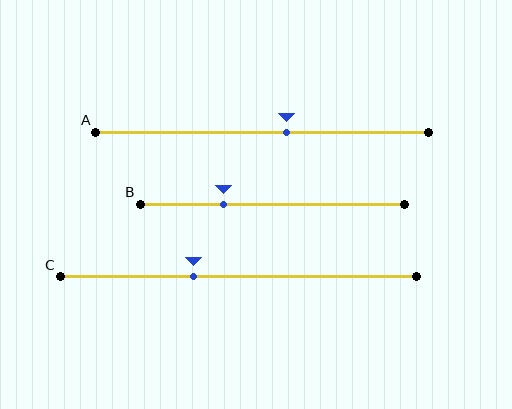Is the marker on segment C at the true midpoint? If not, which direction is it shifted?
No, the marker on segment C is shifted to the left by about 12% of the segment length.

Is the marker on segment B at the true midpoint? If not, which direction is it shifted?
No, the marker on segment B is shifted to the left by about 19% of the segment length.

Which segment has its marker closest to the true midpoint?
Segment A has its marker closest to the true midpoint.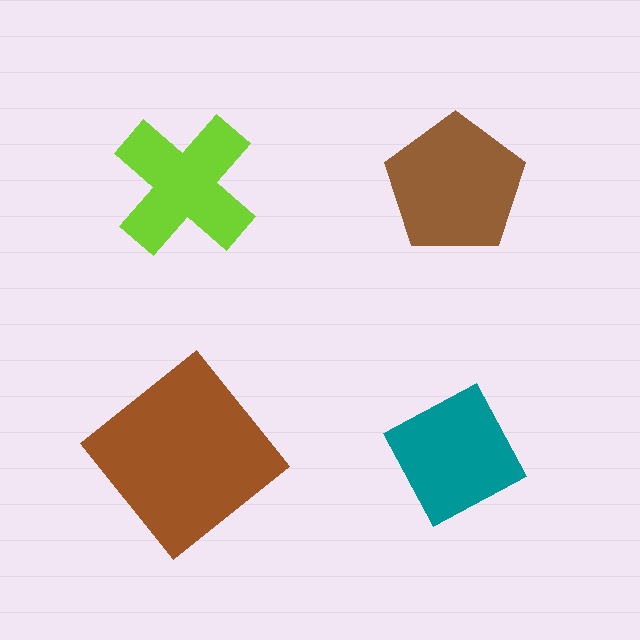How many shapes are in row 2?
2 shapes.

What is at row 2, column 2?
A teal diamond.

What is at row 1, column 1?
A lime cross.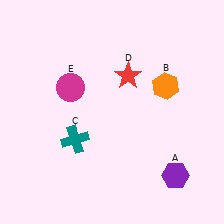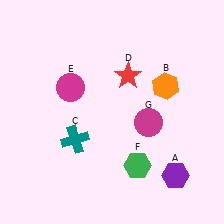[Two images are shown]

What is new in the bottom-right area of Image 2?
A green hexagon (F) was added in the bottom-right area of Image 2.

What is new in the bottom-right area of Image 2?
A magenta circle (G) was added in the bottom-right area of Image 2.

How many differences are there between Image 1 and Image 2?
There are 2 differences between the two images.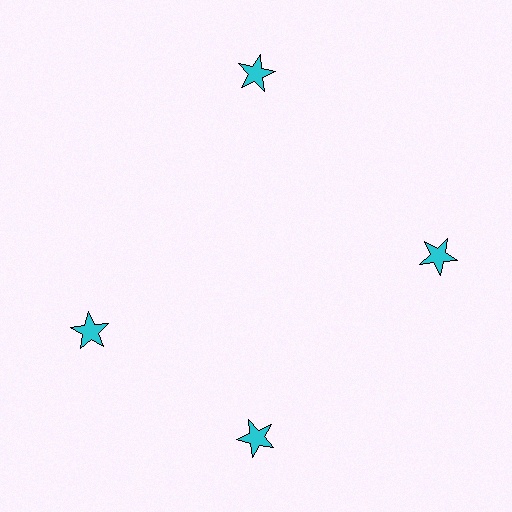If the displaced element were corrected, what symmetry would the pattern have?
It would have 4-fold rotational symmetry — the pattern would map onto itself every 90 degrees.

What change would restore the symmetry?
The symmetry would be restored by rotating it back into even spacing with its neighbors so that all 4 stars sit at equal angles and equal distance from the center.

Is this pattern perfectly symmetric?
No. The 4 cyan stars are arranged in a ring, but one element near the 9 o'clock position is rotated out of alignment along the ring, breaking the 4-fold rotational symmetry.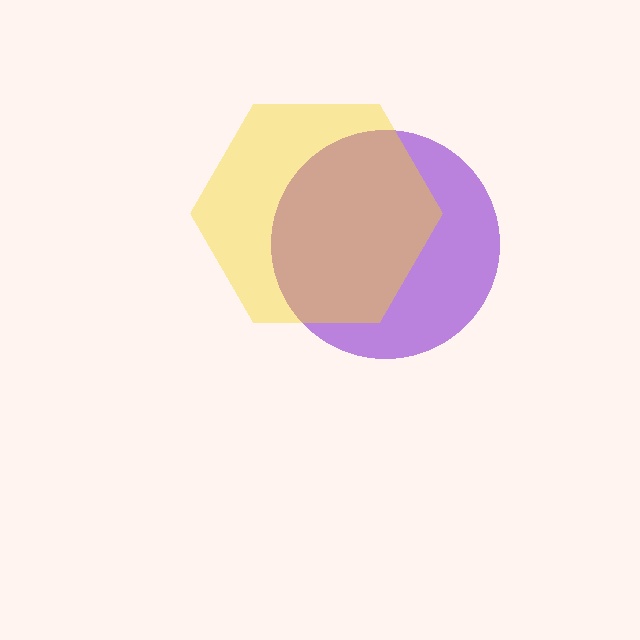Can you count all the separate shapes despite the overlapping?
Yes, there are 2 separate shapes.